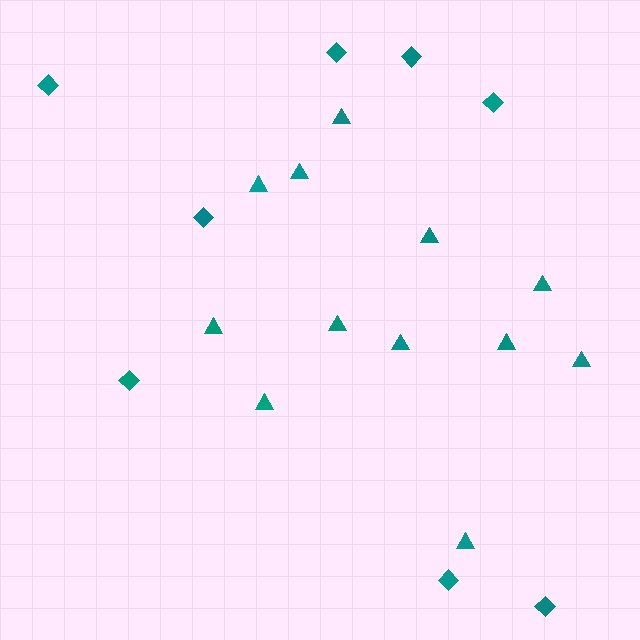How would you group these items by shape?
There are 2 groups: one group of diamonds (8) and one group of triangles (12).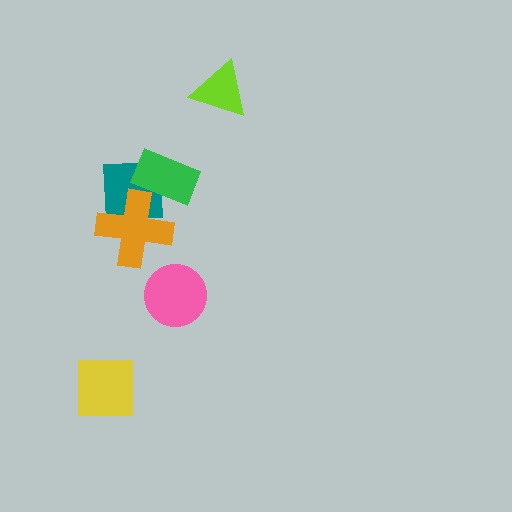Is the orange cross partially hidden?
Yes, it is partially covered by another shape.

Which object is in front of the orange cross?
The green rectangle is in front of the orange cross.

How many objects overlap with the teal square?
2 objects overlap with the teal square.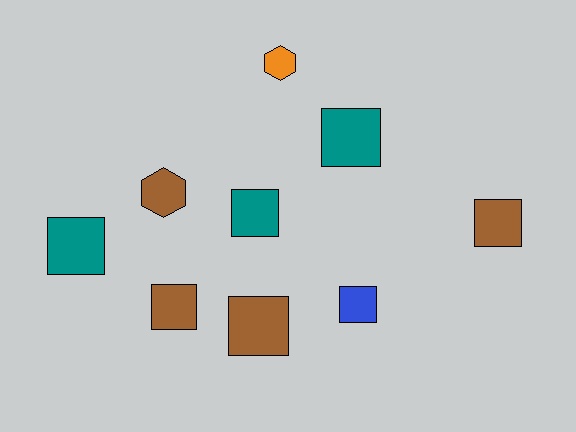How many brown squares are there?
There are 3 brown squares.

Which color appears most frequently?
Brown, with 4 objects.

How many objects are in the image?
There are 9 objects.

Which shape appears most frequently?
Square, with 7 objects.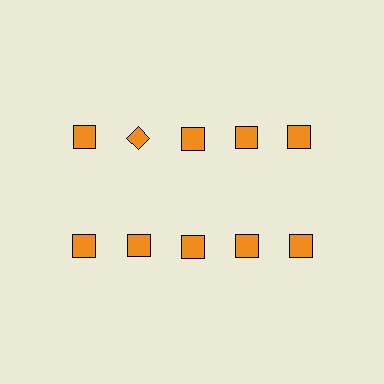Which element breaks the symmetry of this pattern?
The orange diamond in the top row, second from left column breaks the symmetry. All other shapes are orange squares.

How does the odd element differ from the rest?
It has a different shape: diamond instead of square.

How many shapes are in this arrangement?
There are 10 shapes arranged in a grid pattern.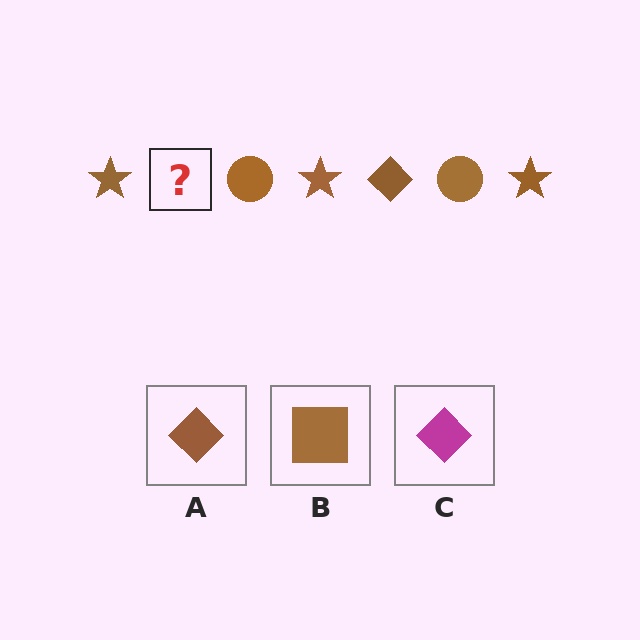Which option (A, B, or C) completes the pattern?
A.